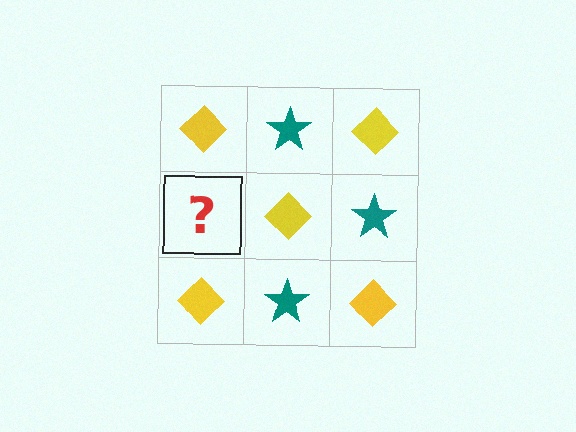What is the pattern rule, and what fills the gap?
The rule is that it alternates yellow diamond and teal star in a checkerboard pattern. The gap should be filled with a teal star.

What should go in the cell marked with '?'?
The missing cell should contain a teal star.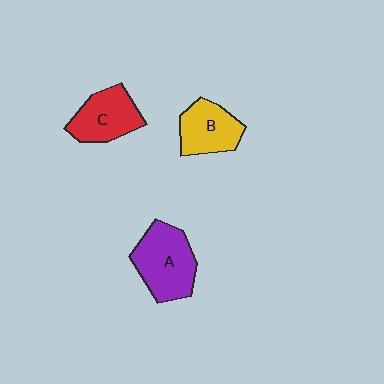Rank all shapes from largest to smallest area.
From largest to smallest: A (purple), C (red), B (yellow).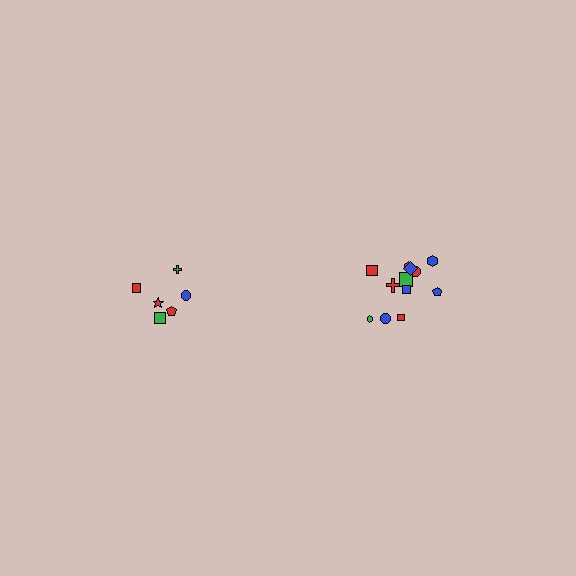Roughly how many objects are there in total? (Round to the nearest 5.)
Roughly 20 objects in total.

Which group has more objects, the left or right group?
The right group.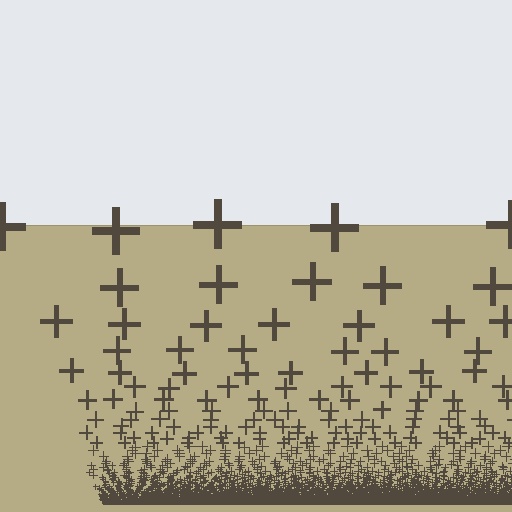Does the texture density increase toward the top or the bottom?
Density increases toward the bottom.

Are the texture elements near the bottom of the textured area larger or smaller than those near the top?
Smaller. The gradient is inverted — elements near the bottom are smaller and denser.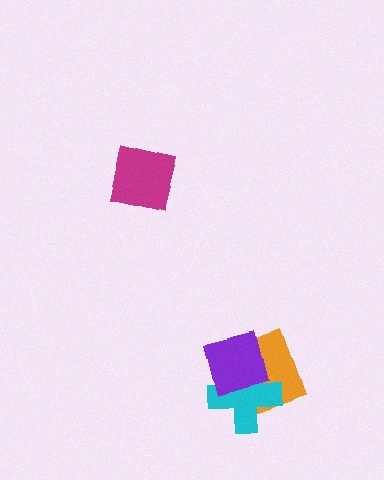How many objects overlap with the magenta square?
0 objects overlap with the magenta square.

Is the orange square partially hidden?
Yes, it is partially covered by another shape.